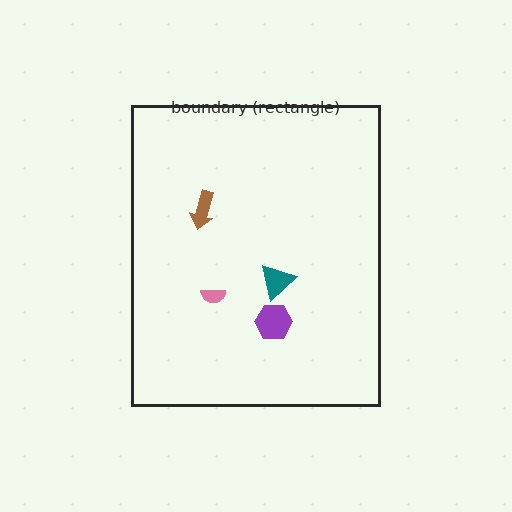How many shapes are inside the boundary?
4 inside, 0 outside.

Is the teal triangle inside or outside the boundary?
Inside.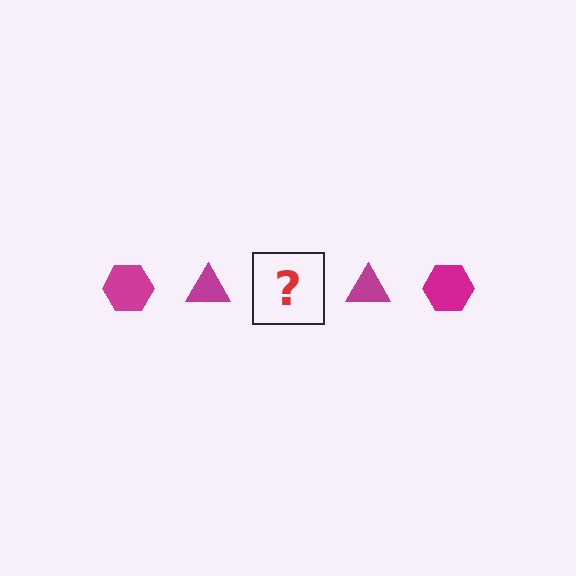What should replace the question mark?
The question mark should be replaced with a magenta hexagon.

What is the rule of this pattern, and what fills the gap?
The rule is that the pattern cycles through hexagon, triangle shapes in magenta. The gap should be filled with a magenta hexagon.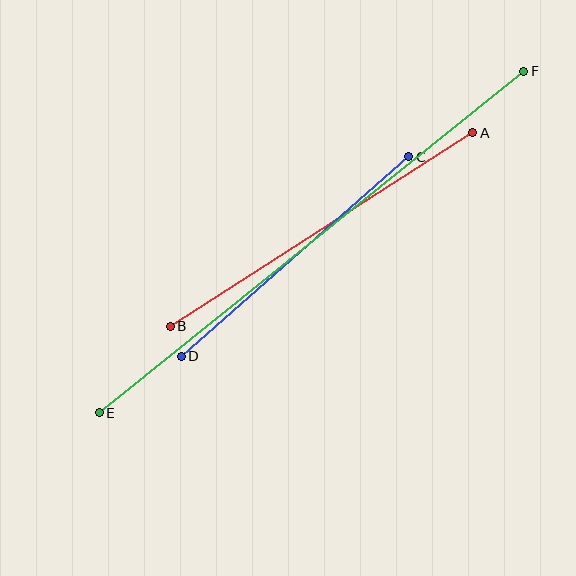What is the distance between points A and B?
The distance is approximately 359 pixels.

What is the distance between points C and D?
The distance is approximately 303 pixels.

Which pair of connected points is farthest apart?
Points E and F are farthest apart.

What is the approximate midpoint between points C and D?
The midpoint is at approximately (295, 256) pixels.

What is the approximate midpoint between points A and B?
The midpoint is at approximately (322, 230) pixels.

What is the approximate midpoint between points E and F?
The midpoint is at approximately (312, 242) pixels.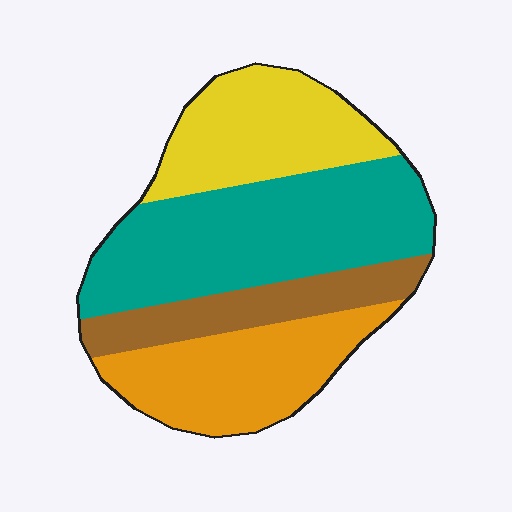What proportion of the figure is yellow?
Yellow covers about 25% of the figure.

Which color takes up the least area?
Brown, at roughly 15%.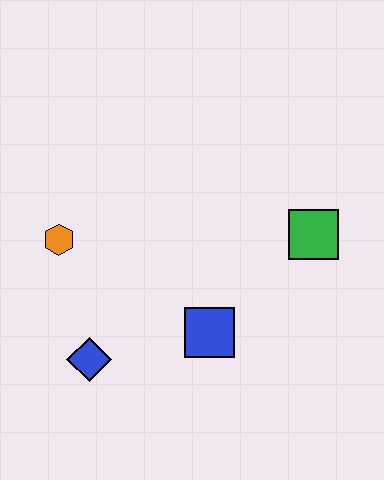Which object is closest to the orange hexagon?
The blue diamond is closest to the orange hexagon.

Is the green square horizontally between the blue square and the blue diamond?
No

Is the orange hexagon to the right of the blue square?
No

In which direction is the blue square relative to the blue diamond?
The blue square is to the right of the blue diamond.